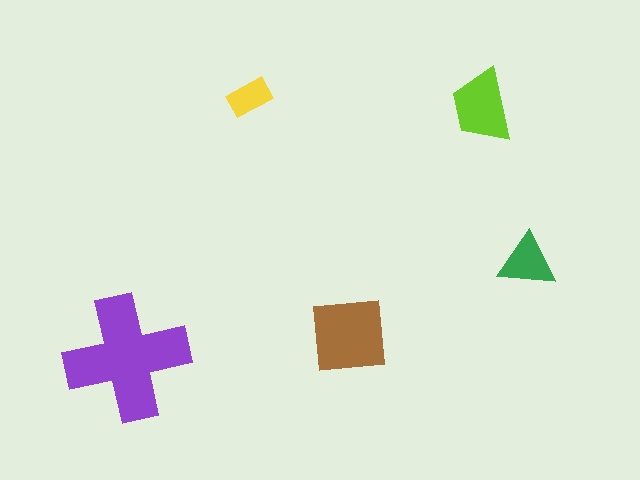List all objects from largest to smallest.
The purple cross, the brown square, the lime trapezoid, the green triangle, the yellow rectangle.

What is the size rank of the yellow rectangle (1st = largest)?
5th.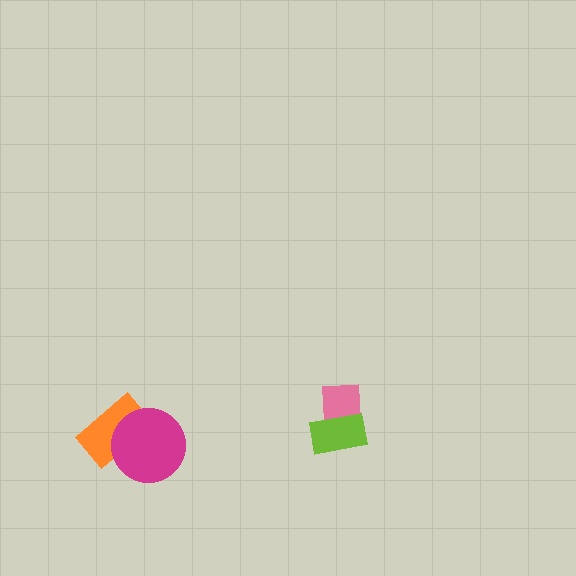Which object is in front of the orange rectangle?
The magenta circle is in front of the orange rectangle.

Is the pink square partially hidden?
Yes, it is partially covered by another shape.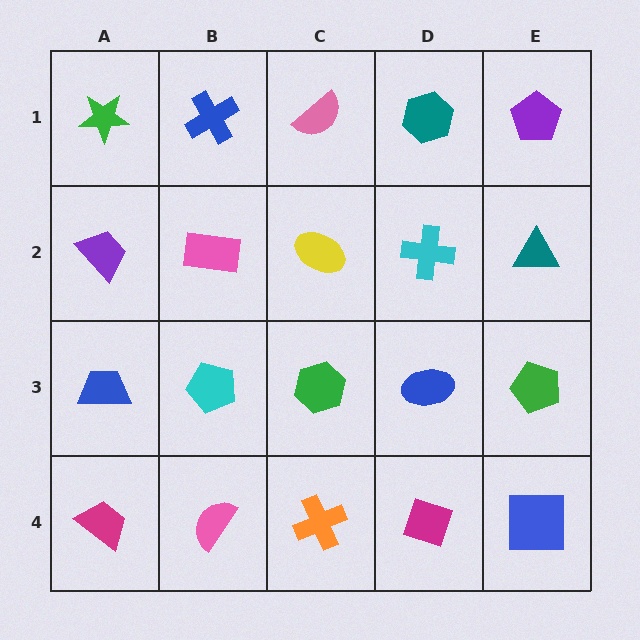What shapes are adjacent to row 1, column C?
A yellow ellipse (row 2, column C), a blue cross (row 1, column B), a teal hexagon (row 1, column D).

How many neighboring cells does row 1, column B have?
3.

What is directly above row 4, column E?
A green pentagon.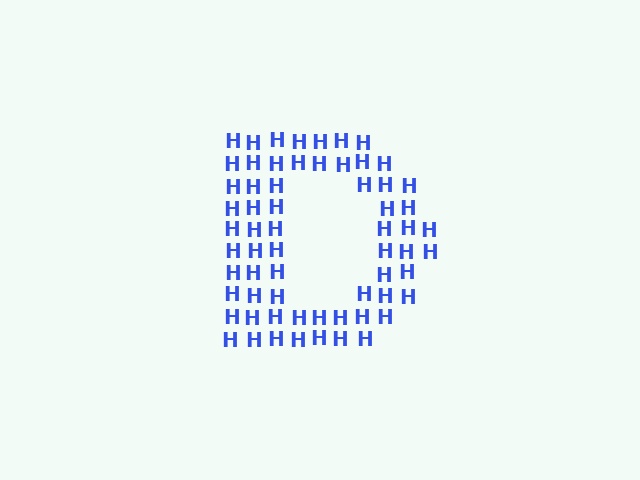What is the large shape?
The large shape is the letter D.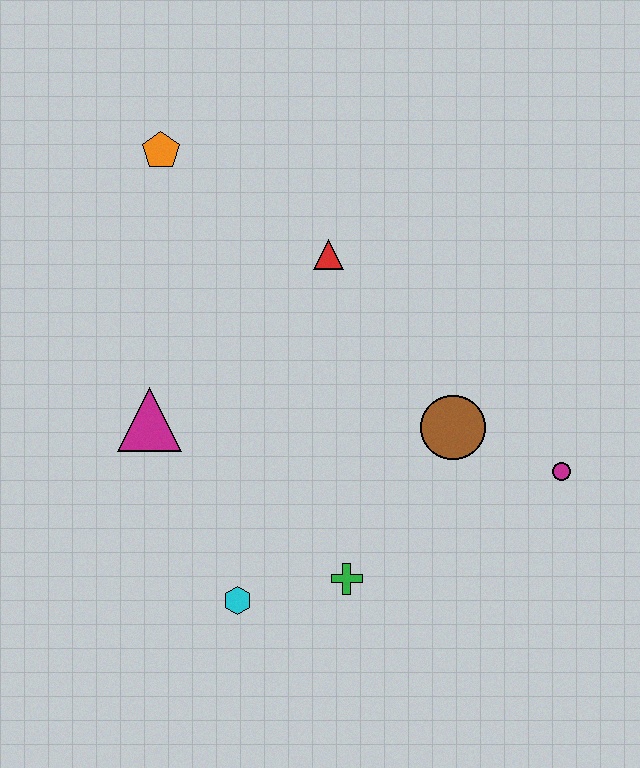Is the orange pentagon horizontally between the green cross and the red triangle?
No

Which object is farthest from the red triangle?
The cyan hexagon is farthest from the red triangle.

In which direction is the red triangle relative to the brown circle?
The red triangle is above the brown circle.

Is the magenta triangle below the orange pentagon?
Yes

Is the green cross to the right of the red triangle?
Yes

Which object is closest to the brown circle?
The magenta circle is closest to the brown circle.